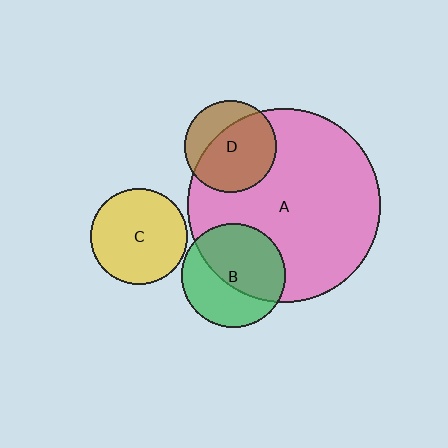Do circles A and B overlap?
Yes.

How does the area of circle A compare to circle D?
Approximately 4.4 times.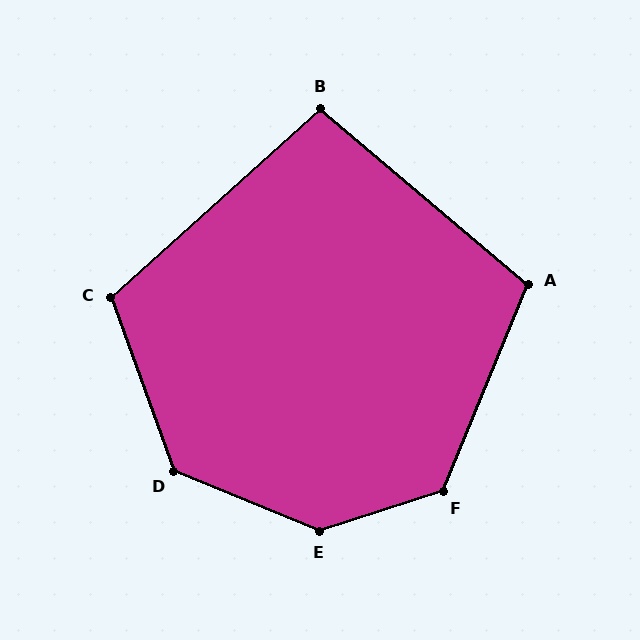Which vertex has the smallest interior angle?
B, at approximately 98 degrees.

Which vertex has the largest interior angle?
E, at approximately 140 degrees.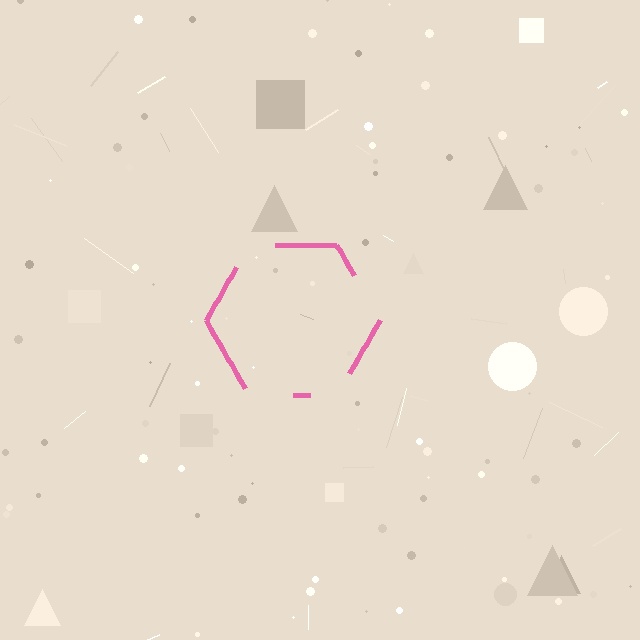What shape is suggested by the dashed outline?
The dashed outline suggests a hexagon.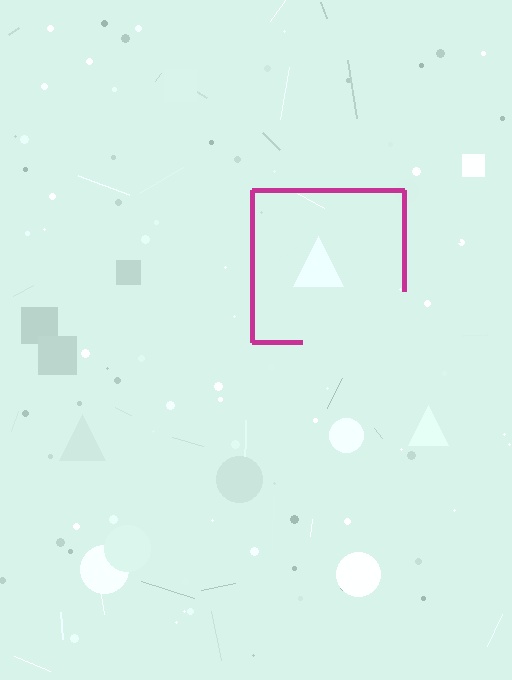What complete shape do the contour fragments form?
The contour fragments form a square.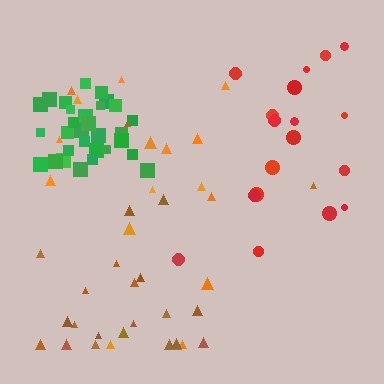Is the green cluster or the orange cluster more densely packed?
Green.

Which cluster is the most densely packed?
Green.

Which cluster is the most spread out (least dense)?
Orange.